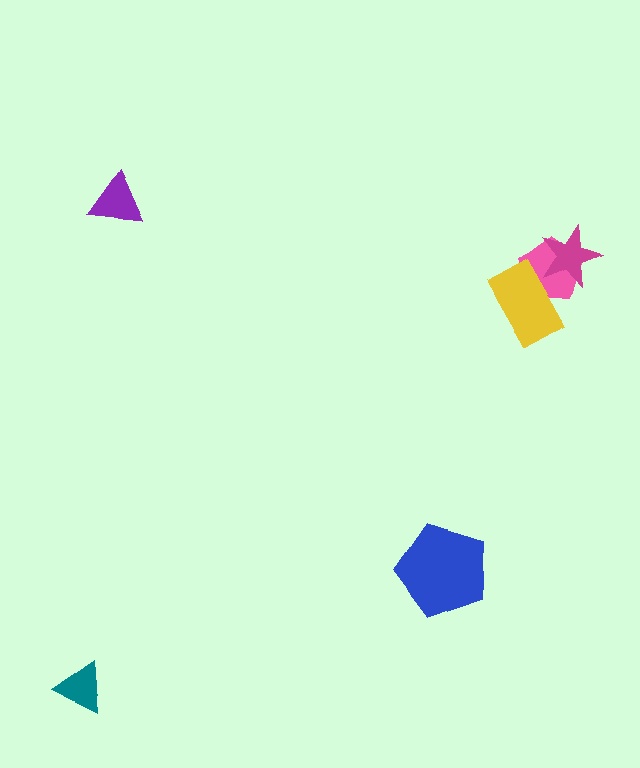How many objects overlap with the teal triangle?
0 objects overlap with the teal triangle.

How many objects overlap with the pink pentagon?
2 objects overlap with the pink pentagon.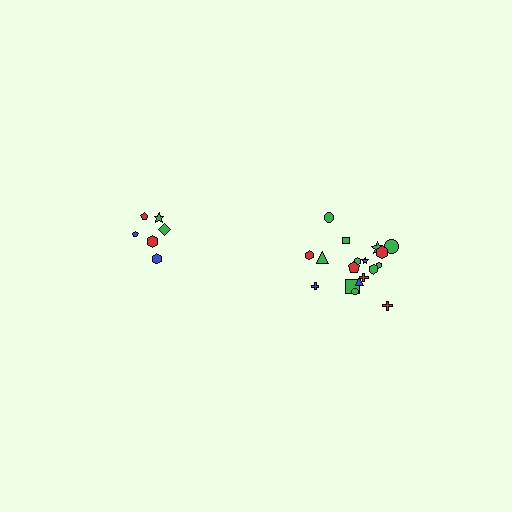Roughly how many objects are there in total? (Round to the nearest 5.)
Roughly 25 objects in total.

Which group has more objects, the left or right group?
The right group.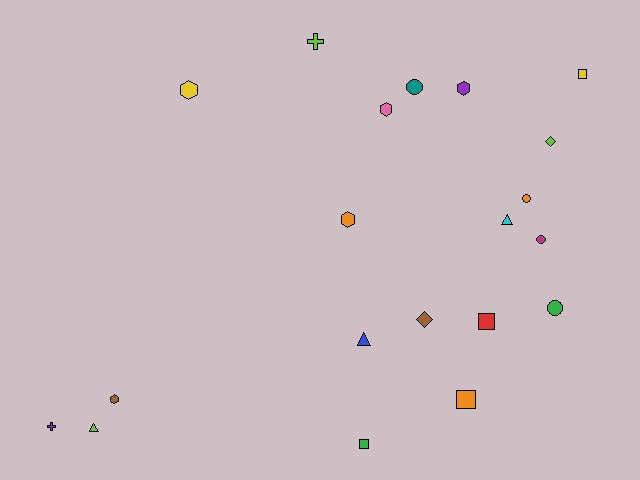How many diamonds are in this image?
There are 2 diamonds.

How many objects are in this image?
There are 20 objects.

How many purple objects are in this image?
There are 2 purple objects.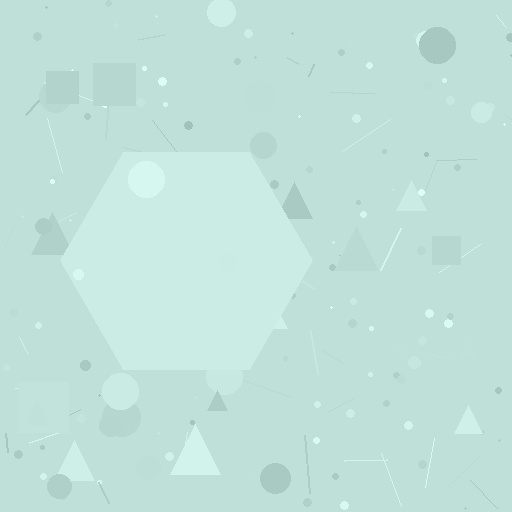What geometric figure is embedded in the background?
A hexagon is embedded in the background.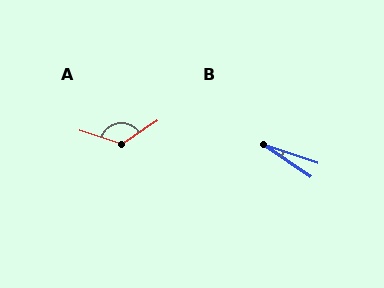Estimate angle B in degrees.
Approximately 16 degrees.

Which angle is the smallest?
B, at approximately 16 degrees.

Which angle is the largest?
A, at approximately 127 degrees.